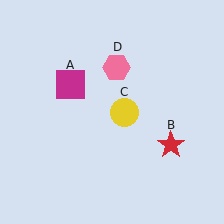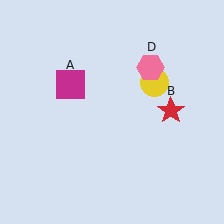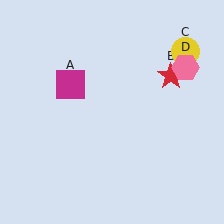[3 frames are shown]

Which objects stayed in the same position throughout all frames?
Magenta square (object A) remained stationary.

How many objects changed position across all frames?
3 objects changed position: red star (object B), yellow circle (object C), pink hexagon (object D).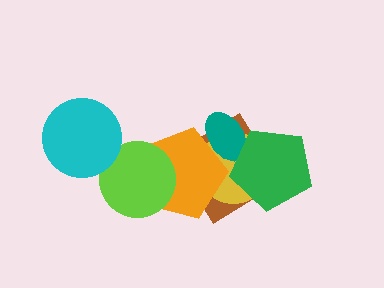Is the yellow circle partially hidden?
Yes, it is partially covered by another shape.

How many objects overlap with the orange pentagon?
4 objects overlap with the orange pentagon.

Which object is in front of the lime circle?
The cyan circle is in front of the lime circle.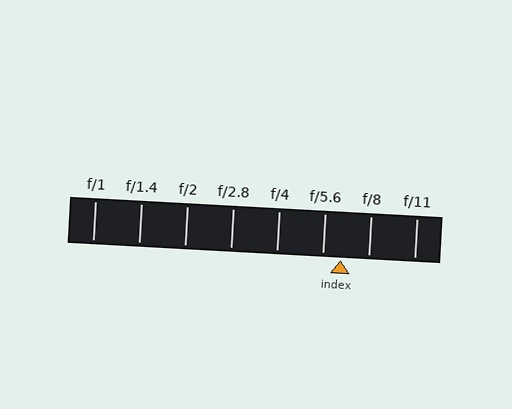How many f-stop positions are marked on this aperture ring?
There are 8 f-stop positions marked.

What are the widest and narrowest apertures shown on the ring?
The widest aperture shown is f/1 and the narrowest is f/11.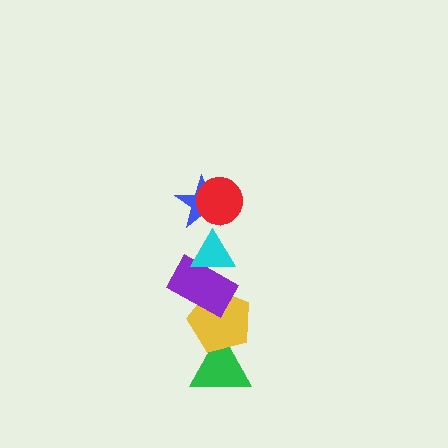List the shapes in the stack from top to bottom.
From top to bottom: the red circle, the blue star, the cyan triangle, the purple rectangle, the yellow pentagon, the green triangle.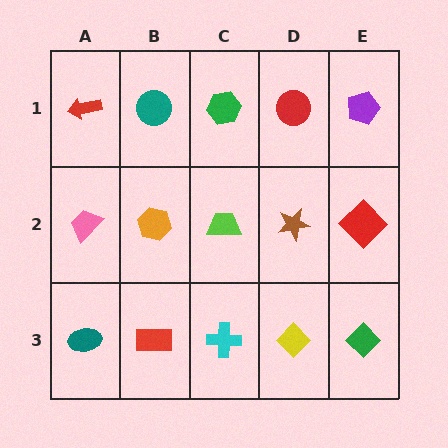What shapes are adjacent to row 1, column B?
An orange hexagon (row 2, column B), a red arrow (row 1, column A), a green hexagon (row 1, column C).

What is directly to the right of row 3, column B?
A cyan cross.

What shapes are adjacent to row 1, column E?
A red diamond (row 2, column E), a red circle (row 1, column D).